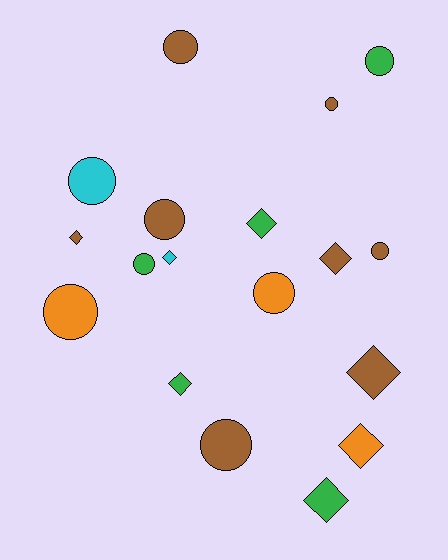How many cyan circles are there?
There is 1 cyan circle.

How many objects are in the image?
There are 18 objects.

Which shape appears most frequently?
Circle, with 10 objects.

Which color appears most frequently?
Brown, with 8 objects.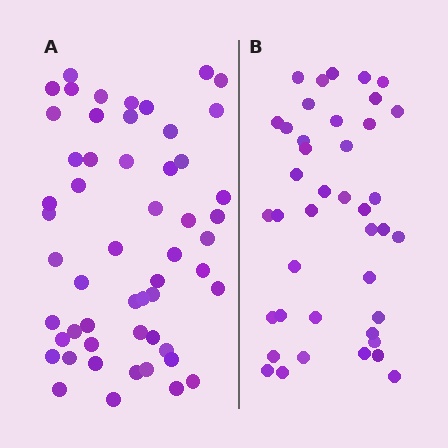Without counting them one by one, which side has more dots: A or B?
Region A (the left region) has more dots.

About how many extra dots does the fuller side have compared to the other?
Region A has approximately 15 more dots than region B.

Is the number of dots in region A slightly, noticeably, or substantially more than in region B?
Region A has noticeably more, but not dramatically so. The ratio is roughly 1.3 to 1.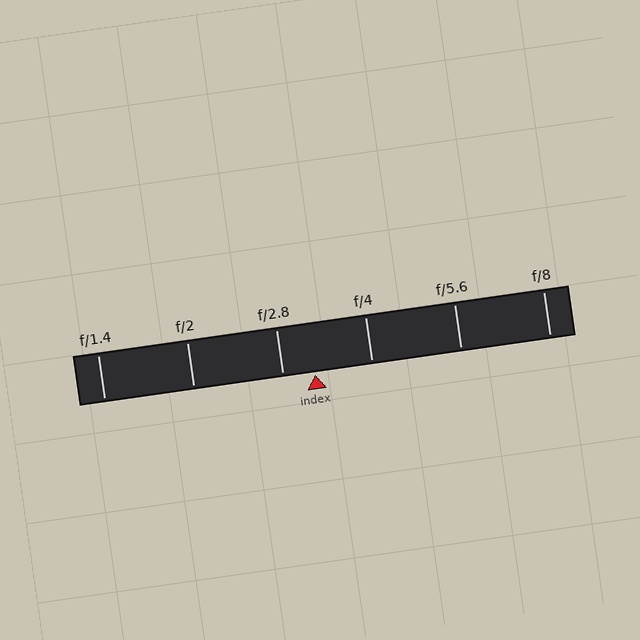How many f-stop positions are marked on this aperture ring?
There are 6 f-stop positions marked.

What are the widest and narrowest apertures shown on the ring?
The widest aperture shown is f/1.4 and the narrowest is f/8.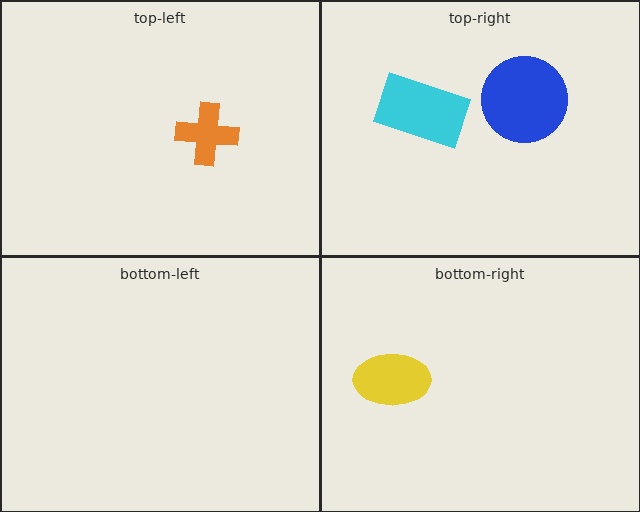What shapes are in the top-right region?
The blue circle, the cyan rectangle.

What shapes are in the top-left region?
The orange cross.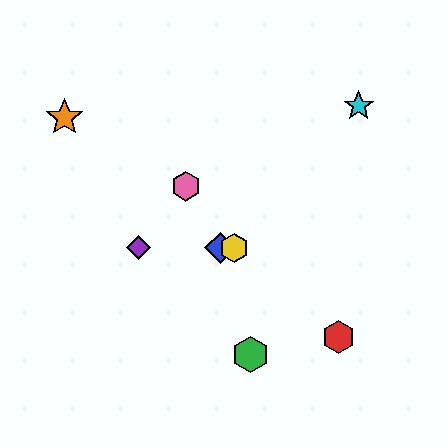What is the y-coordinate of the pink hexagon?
The pink hexagon is at y≈186.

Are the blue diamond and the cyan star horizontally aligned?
No, the blue diamond is at y≈248 and the cyan star is at y≈106.